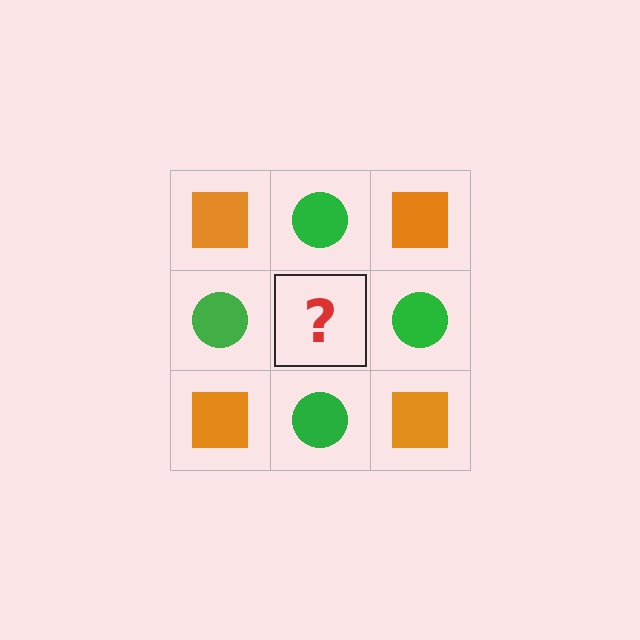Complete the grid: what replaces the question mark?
The question mark should be replaced with an orange square.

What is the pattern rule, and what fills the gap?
The rule is that it alternates orange square and green circle in a checkerboard pattern. The gap should be filled with an orange square.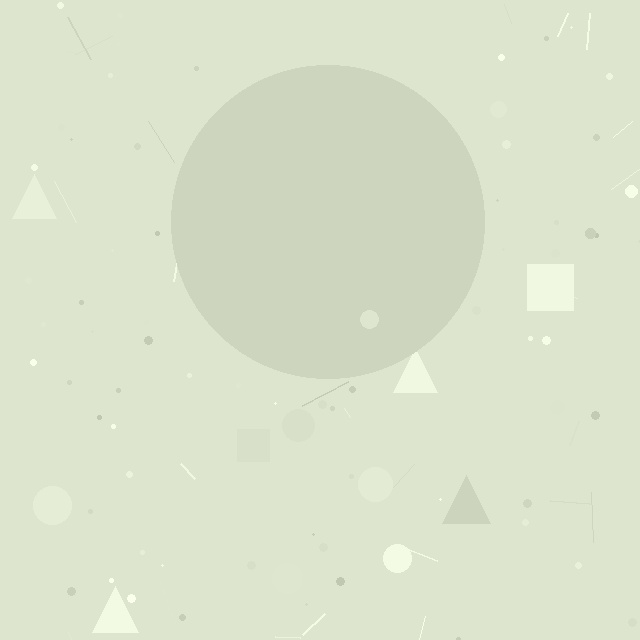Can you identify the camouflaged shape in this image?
The camouflaged shape is a circle.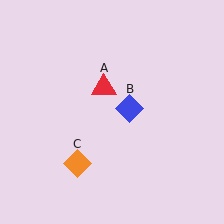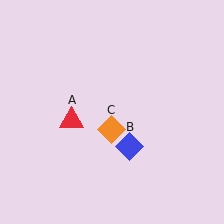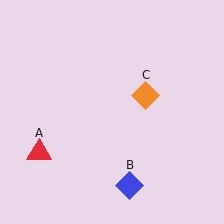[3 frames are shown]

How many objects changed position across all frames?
3 objects changed position: red triangle (object A), blue diamond (object B), orange diamond (object C).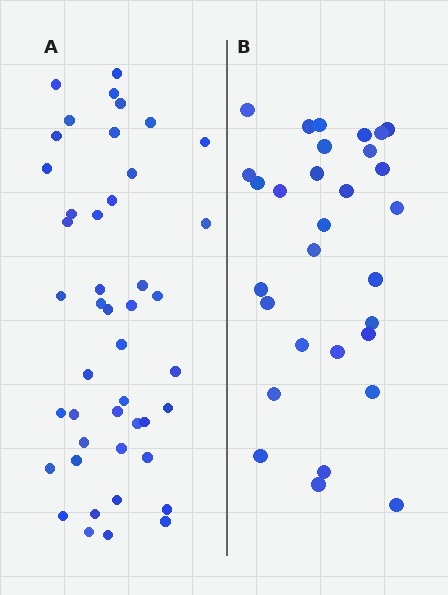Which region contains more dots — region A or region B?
Region A (the left region) has more dots.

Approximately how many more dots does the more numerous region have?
Region A has approximately 15 more dots than region B.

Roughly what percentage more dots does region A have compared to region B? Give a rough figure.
About 50% more.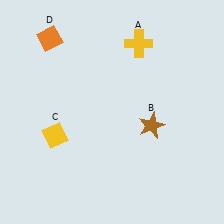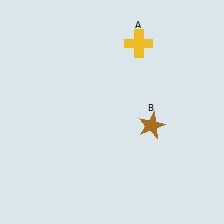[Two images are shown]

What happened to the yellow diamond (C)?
The yellow diamond (C) was removed in Image 2. It was in the bottom-left area of Image 1.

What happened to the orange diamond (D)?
The orange diamond (D) was removed in Image 2. It was in the top-left area of Image 1.